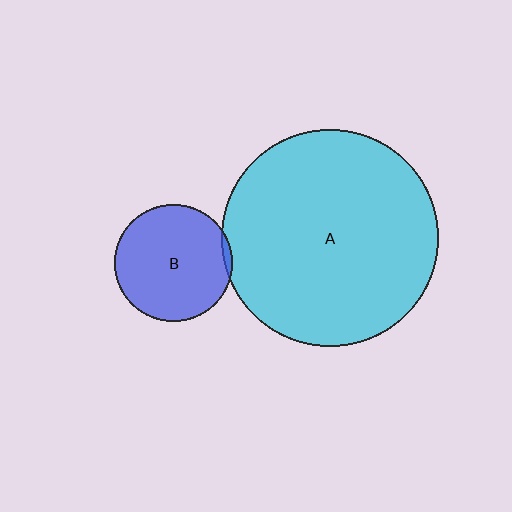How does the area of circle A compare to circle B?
Approximately 3.4 times.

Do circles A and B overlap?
Yes.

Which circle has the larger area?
Circle A (cyan).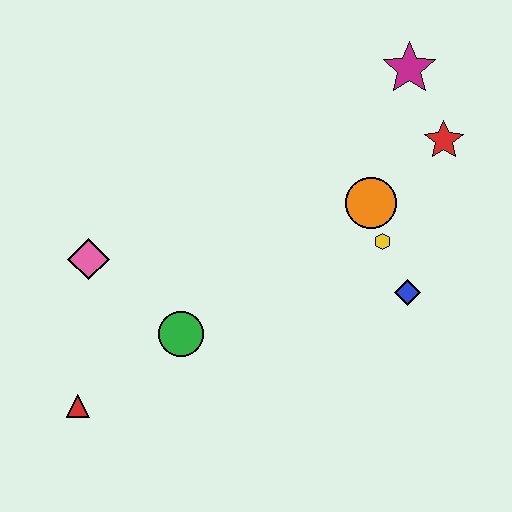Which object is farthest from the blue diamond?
The red triangle is farthest from the blue diamond.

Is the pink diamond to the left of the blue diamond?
Yes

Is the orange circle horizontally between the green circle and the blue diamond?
Yes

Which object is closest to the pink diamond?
The green circle is closest to the pink diamond.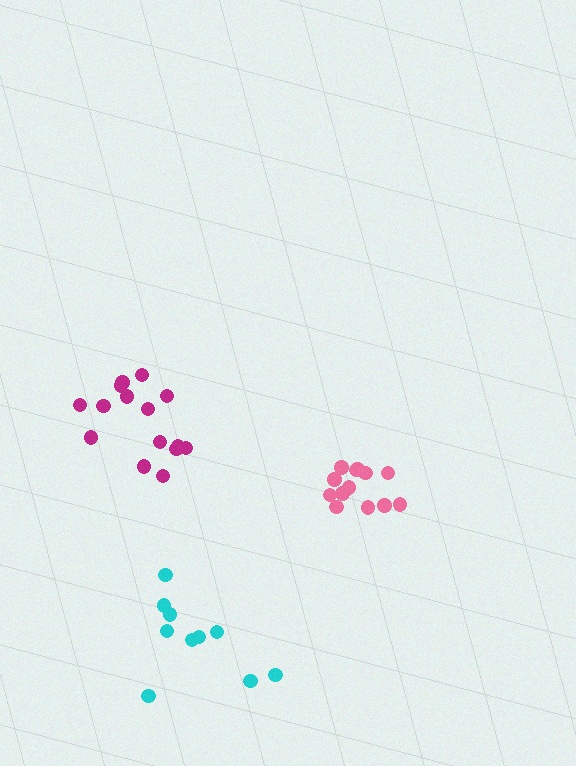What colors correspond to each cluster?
The clusters are colored: cyan, pink, magenta.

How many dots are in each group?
Group 1: 10 dots, Group 2: 13 dots, Group 3: 15 dots (38 total).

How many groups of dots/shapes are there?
There are 3 groups.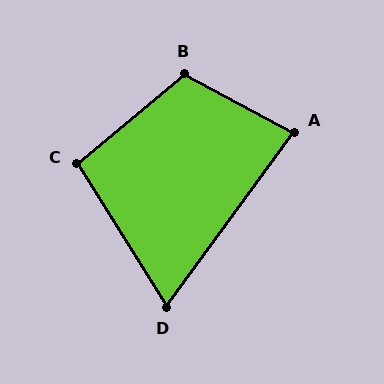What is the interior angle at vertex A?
Approximately 82 degrees (acute).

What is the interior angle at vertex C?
Approximately 98 degrees (obtuse).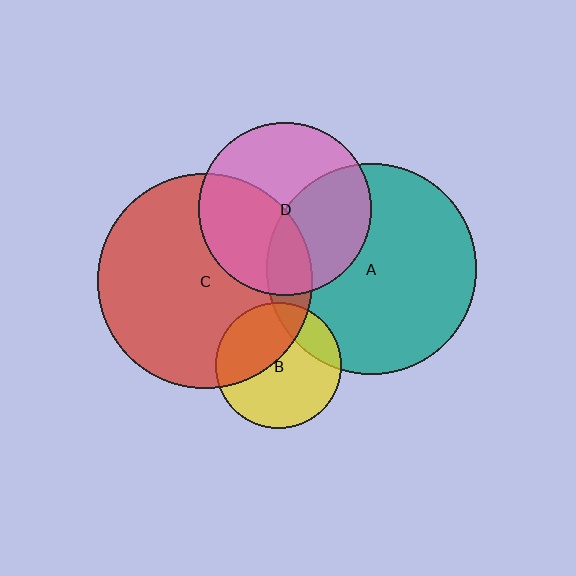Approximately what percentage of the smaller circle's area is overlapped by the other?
Approximately 20%.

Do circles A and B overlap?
Yes.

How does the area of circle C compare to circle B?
Approximately 2.9 times.